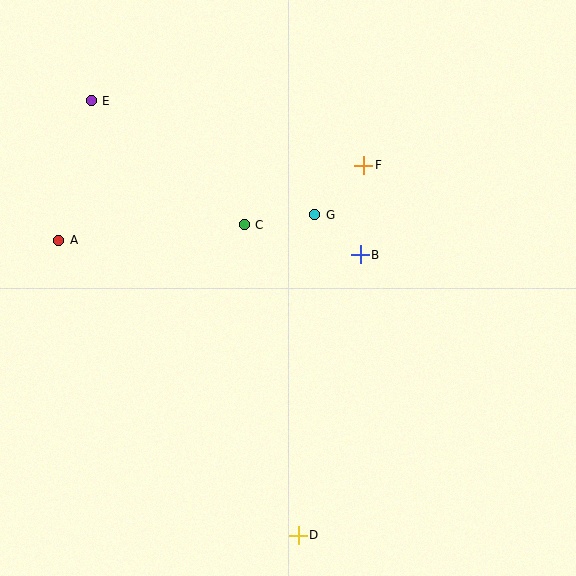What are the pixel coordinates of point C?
Point C is at (244, 225).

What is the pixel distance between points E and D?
The distance between E and D is 481 pixels.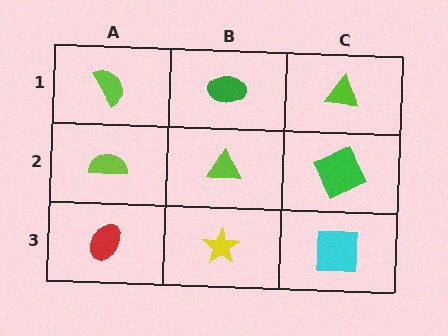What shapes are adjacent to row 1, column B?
A lime triangle (row 2, column B), a lime semicircle (row 1, column A), a lime triangle (row 1, column C).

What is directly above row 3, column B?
A lime triangle.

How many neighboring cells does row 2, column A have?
3.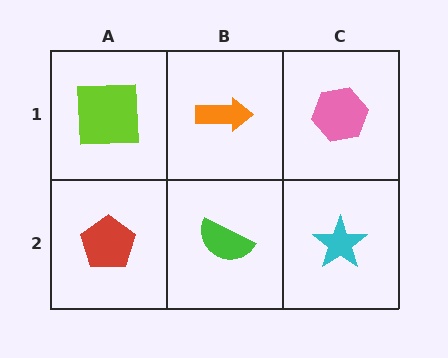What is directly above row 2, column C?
A pink hexagon.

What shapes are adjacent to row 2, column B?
An orange arrow (row 1, column B), a red pentagon (row 2, column A), a cyan star (row 2, column C).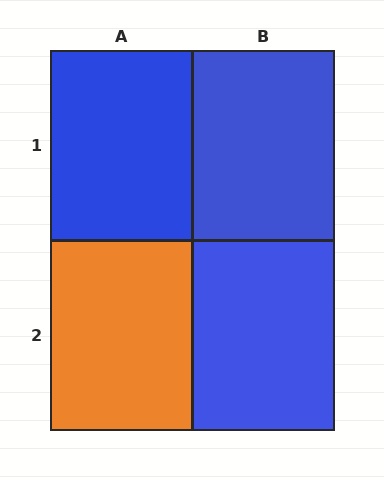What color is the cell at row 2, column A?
Orange.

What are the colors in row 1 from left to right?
Blue, blue.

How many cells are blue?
3 cells are blue.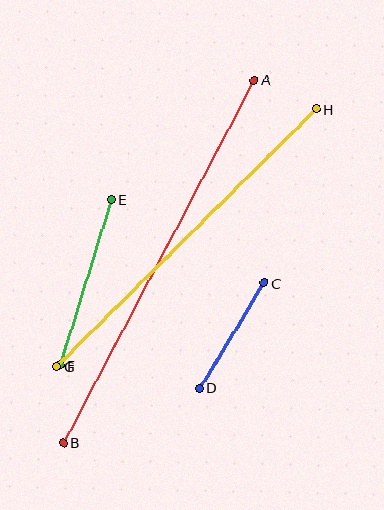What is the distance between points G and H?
The distance is approximately 366 pixels.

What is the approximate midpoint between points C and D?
The midpoint is at approximately (232, 336) pixels.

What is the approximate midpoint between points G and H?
The midpoint is at approximately (186, 238) pixels.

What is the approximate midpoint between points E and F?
The midpoint is at approximately (86, 282) pixels.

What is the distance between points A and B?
The distance is approximately 409 pixels.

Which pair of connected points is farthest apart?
Points A and B are farthest apart.